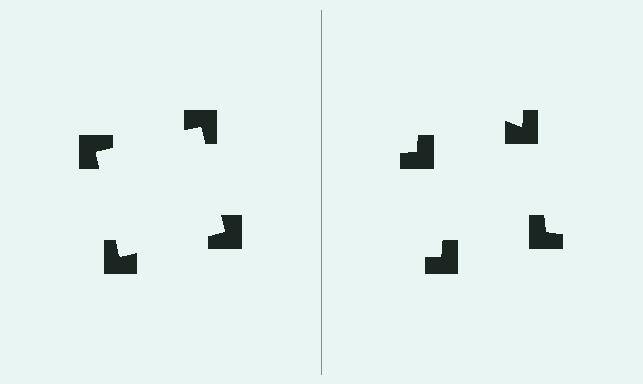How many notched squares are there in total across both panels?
8 — 4 on each side.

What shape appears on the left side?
An illusory square.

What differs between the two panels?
The notched squares are positioned identically on both sides; only the wedge orientations differ. On the left they align to a square; on the right they are misaligned.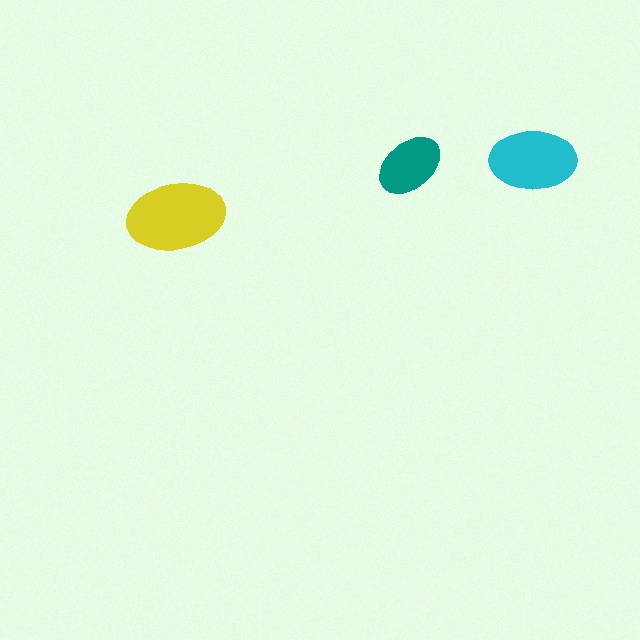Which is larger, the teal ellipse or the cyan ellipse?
The cyan one.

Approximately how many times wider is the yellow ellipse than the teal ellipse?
About 1.5 times wider.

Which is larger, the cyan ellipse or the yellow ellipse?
The yellow one.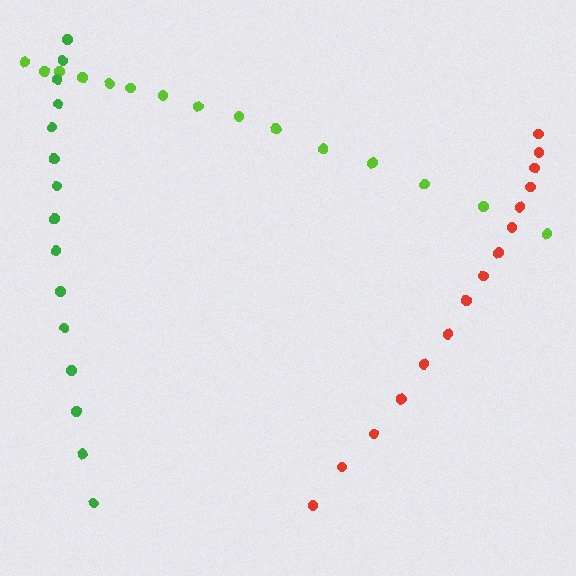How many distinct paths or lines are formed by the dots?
There are 3 distinct paths.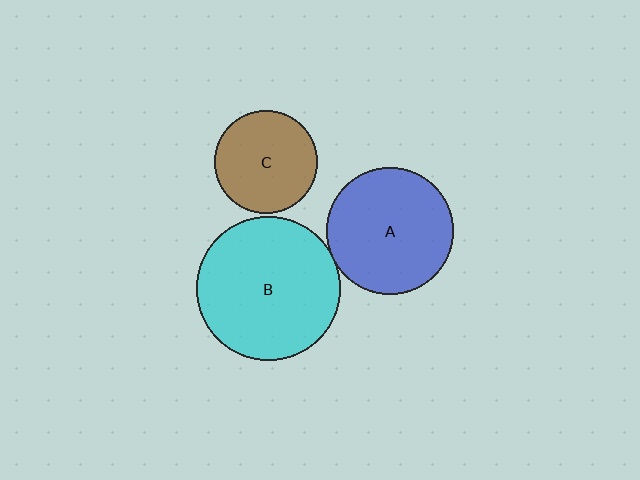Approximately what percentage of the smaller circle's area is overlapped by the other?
Approximately 5%.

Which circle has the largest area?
Circle B (cyan).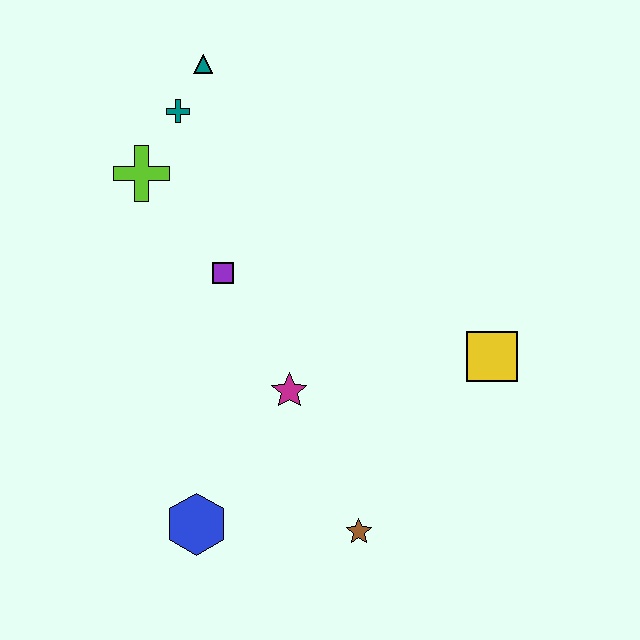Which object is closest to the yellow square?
The magenta star is closest to the yellow square.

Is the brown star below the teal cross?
Yes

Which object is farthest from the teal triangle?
The brown star is farthest from the teal triangle.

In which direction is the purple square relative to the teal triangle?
The purple square is below the teal triangle.